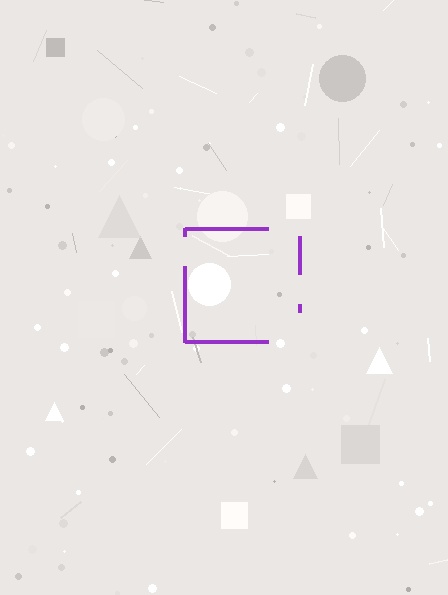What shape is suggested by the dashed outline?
The dashed outline suggests a square.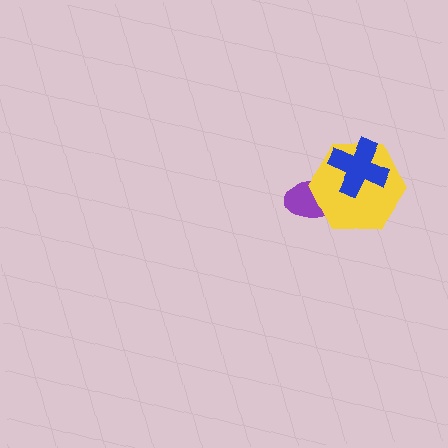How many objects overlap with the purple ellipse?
1 object overlaps with the purple ellipse.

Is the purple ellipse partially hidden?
Yes, it is partially covered by another shape.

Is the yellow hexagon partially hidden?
Yes, it is partially covered by another shape.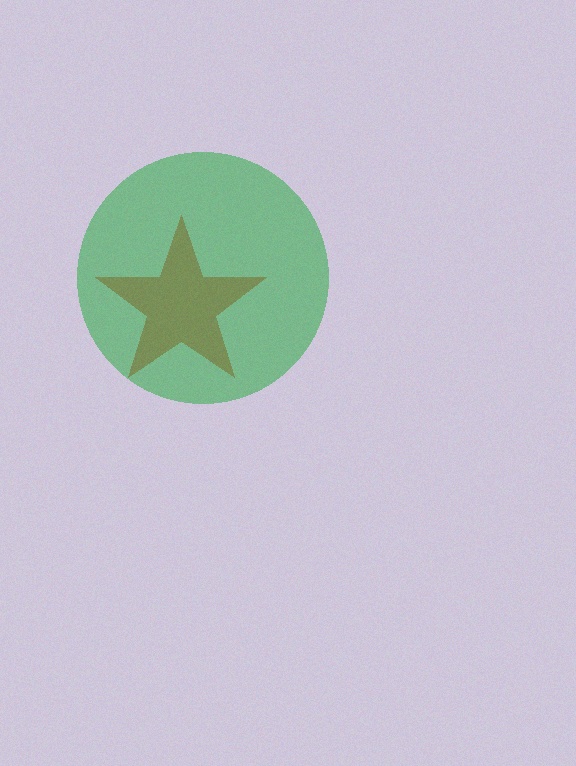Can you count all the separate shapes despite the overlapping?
Yes, there are 2 separate shapes.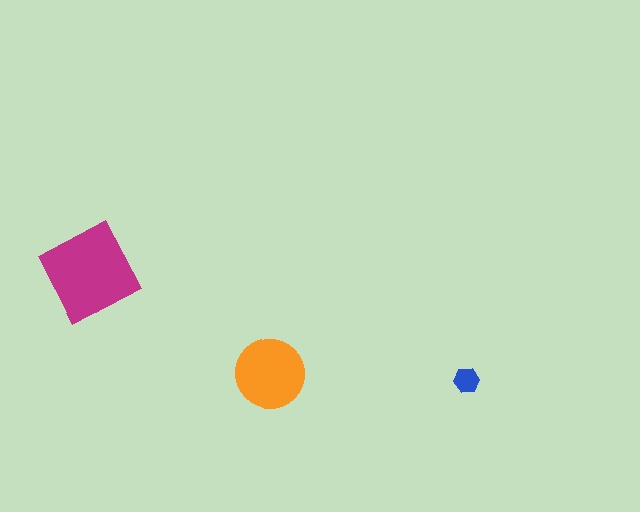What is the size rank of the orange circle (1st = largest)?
2nd.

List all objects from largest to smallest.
The magenta square, the orange circle, the blue hexagon.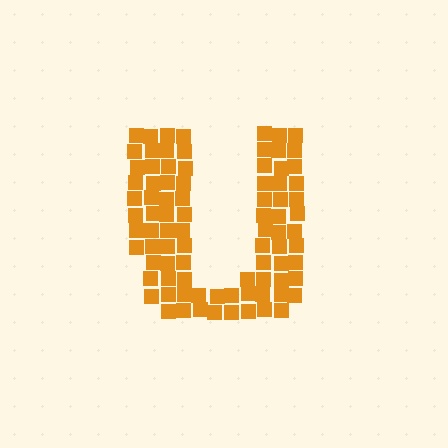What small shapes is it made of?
It is made of small squares.